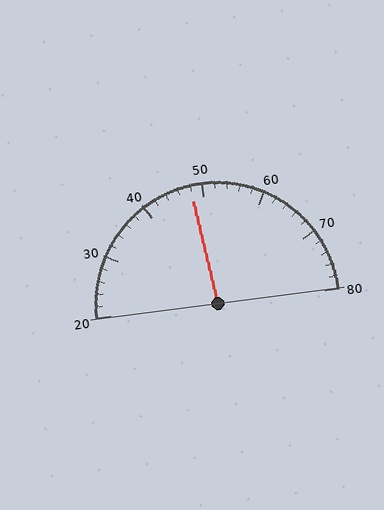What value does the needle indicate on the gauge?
The needle indicates approximately 48.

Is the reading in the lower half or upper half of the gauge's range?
The reading is in the lower half of the range (20 to 80).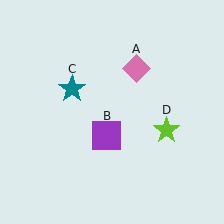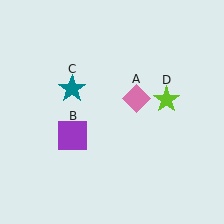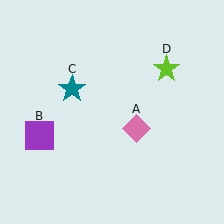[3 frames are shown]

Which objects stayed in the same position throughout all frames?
Teal star (object C) remained stationary.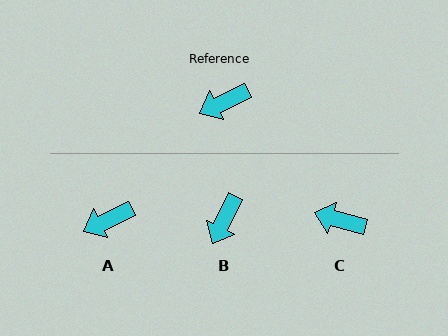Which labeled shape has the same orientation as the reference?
A.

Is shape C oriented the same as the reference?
No, it is off by about 41 degrees.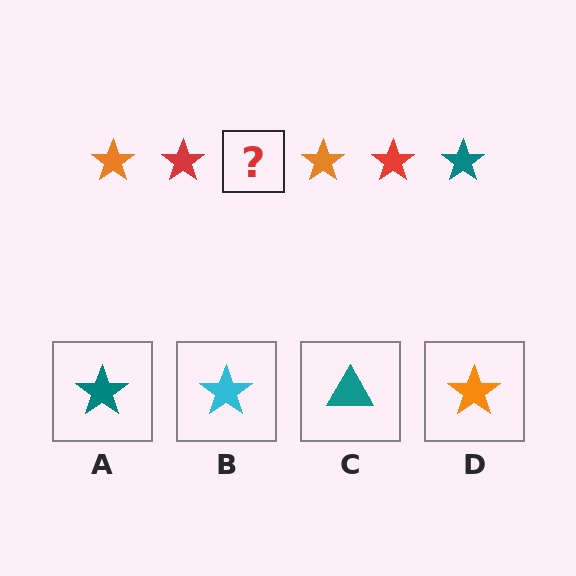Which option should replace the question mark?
Option A.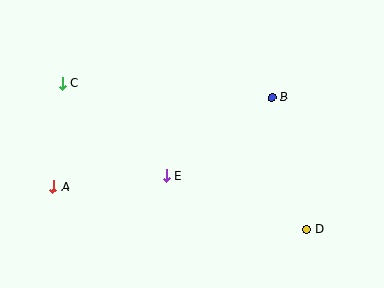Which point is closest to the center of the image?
Point E at (166, 175) is closest to the center.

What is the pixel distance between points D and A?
The distance between D and A is 257 pixels.